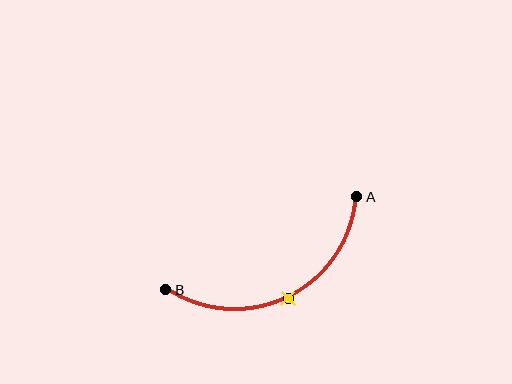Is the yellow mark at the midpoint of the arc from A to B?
Yes. The yellow mark lies on the arc at equal arc-length from both A and B — it is the arc midpoint.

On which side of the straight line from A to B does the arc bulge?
The arc bulges below the straight line connecting A and B.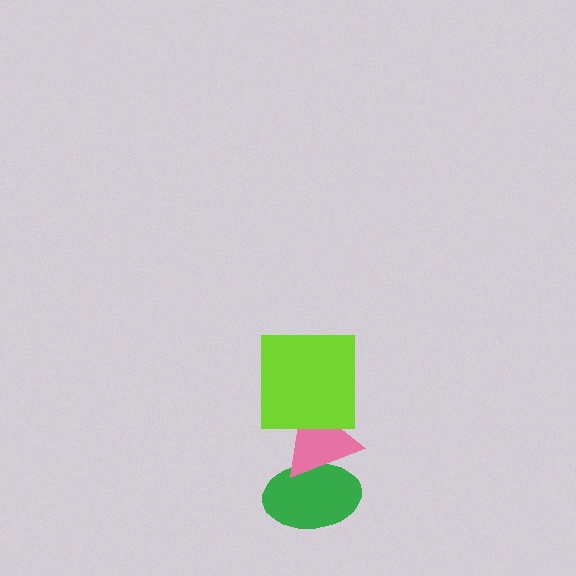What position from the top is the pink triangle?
The pink triangle is 2nd from the top.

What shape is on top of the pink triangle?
The lime square is on top of the pink triangle.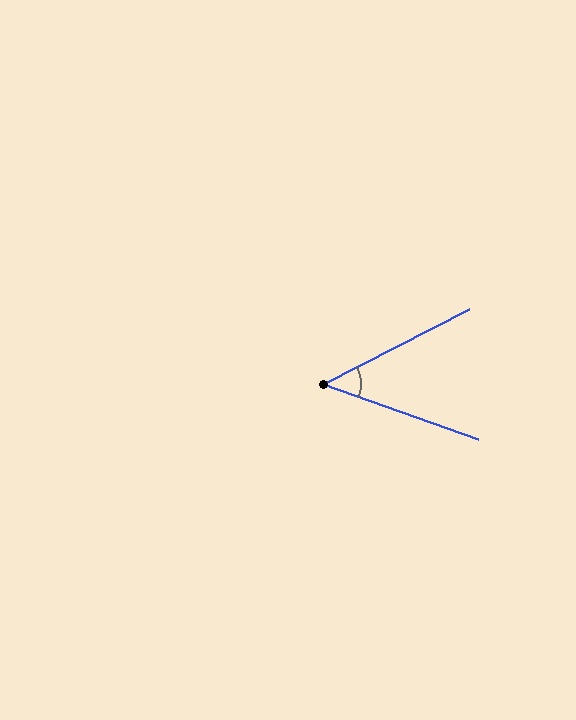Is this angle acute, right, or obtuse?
It is acute.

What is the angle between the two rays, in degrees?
Approximately 47 degrees.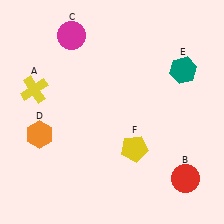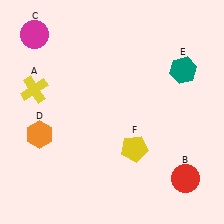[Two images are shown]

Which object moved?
The magenta circle (C) moved left.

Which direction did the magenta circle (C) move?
The magenta circle (C) moved left.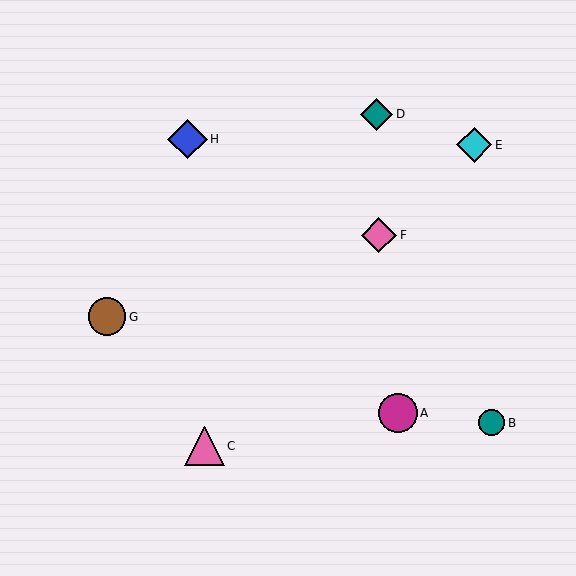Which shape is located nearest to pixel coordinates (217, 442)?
The pink triangle (labeled C) at (204, 446) is nearest to that location.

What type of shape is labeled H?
Shape H is a blue diamond.